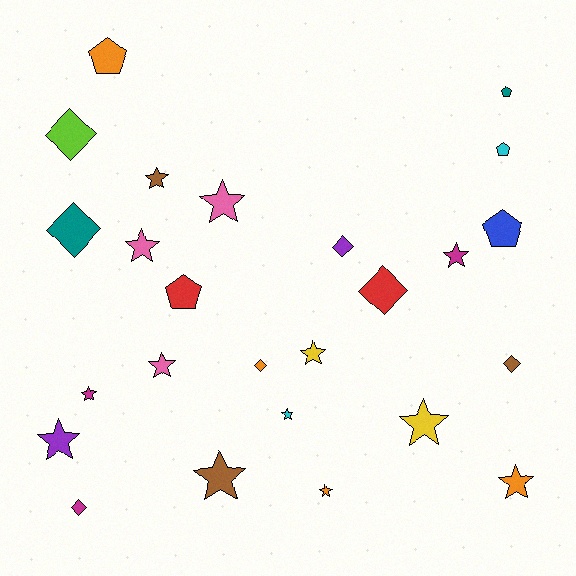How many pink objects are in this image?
There are 3 pink objects.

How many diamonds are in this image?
There are 7 diamonds.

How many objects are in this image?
There are 25 objects.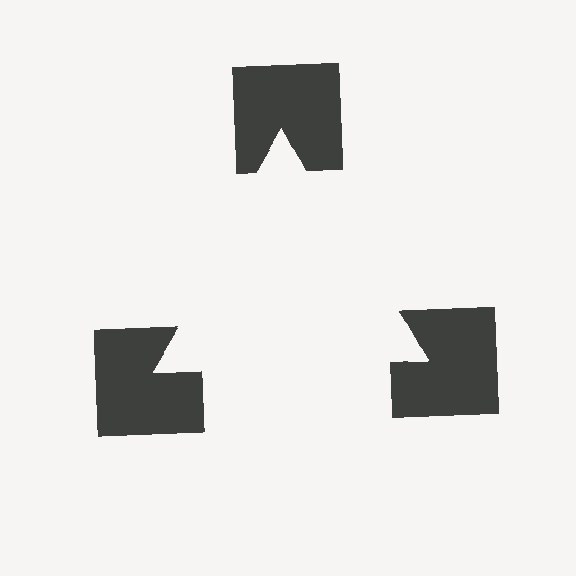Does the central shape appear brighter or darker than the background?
It typically appears slightly brighter than the background, even though no actual brightness change is drawn.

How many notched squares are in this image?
There are 3 — one at each vertex of the illusory triangle.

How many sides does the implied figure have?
3 sides.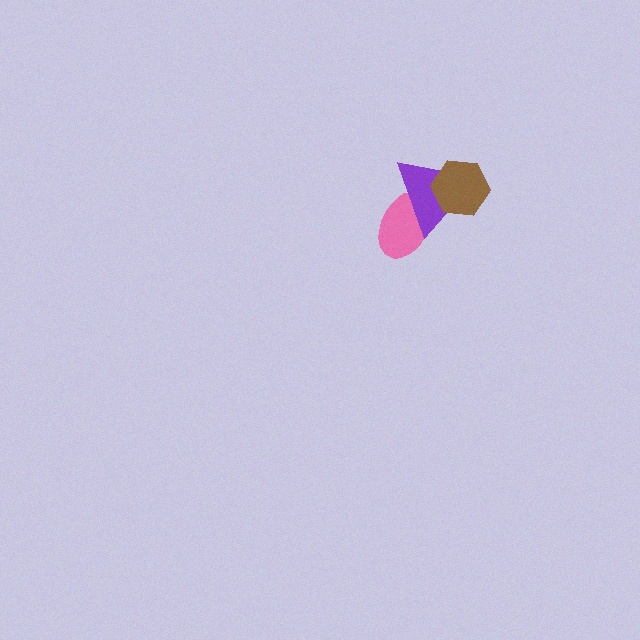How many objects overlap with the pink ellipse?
1 object overlaps with the pink ellipse.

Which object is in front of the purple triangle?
The brown hexagon is in front of the purple triangle.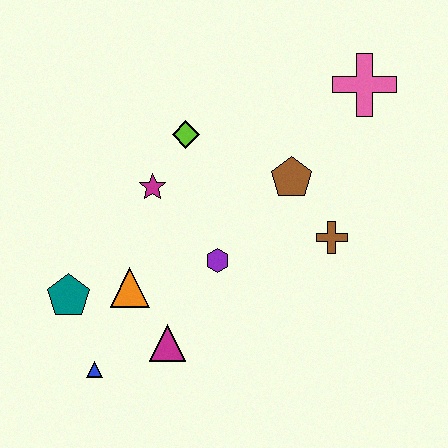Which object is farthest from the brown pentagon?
The blue triangle is farthest from the brown pentagon.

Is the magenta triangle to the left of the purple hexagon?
Yes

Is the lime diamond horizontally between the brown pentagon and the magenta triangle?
Yes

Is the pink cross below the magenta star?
No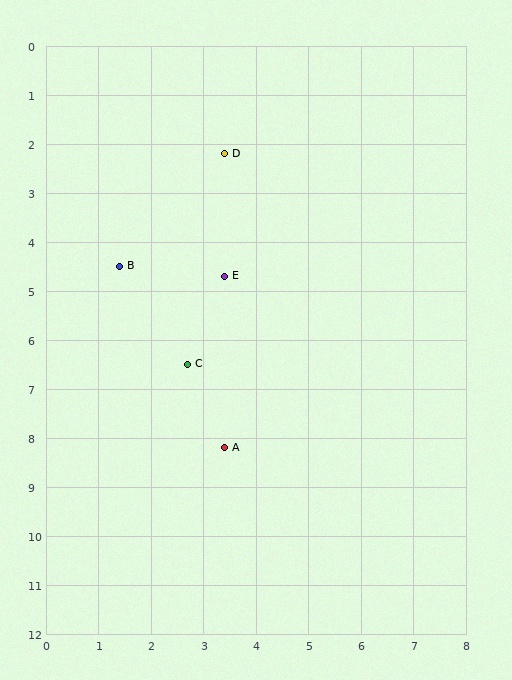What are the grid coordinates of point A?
Point A is at approximately (3.4, 8.2).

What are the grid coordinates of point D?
Point D is at approximately (3.4, 2.2).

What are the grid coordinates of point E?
Point E is at approximately (3.4, 4.7).